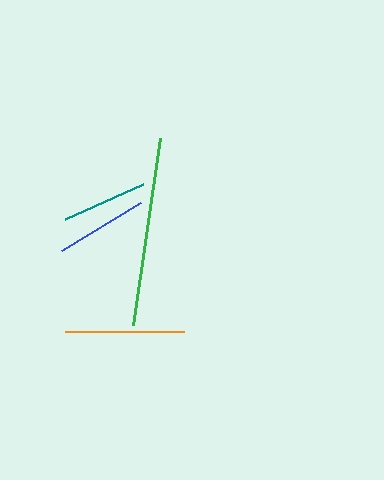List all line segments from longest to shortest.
From longest to shortest: green, orange, blue, teal.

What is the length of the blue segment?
The blue segment is approximately 92 pixels long.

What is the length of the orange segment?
The orange segment is approximately 119 pixels long.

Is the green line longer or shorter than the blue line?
The green line is longer than the blue line.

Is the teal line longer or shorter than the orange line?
The orange line is longer than the teal line.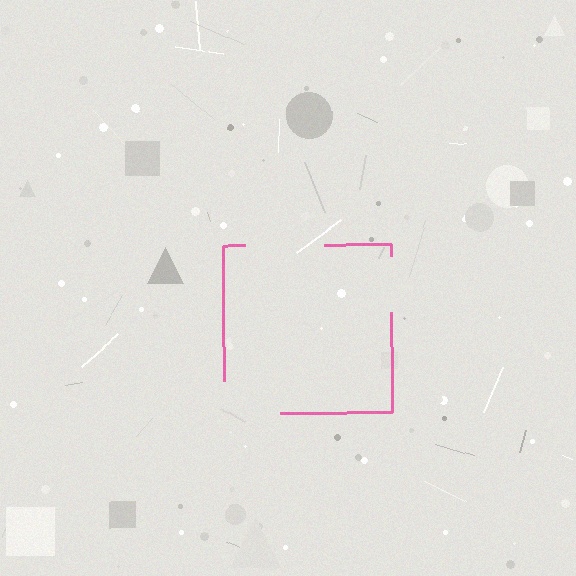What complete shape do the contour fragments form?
The contour fragments form a square.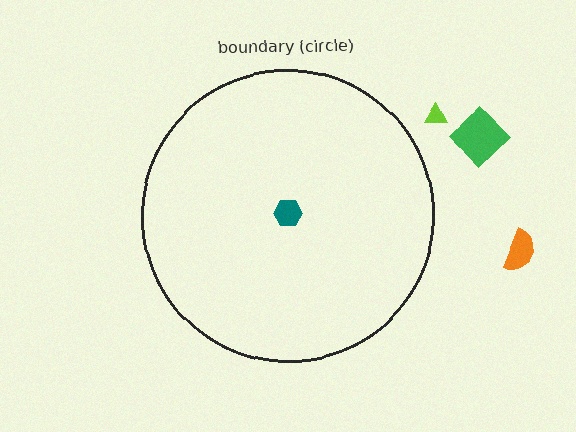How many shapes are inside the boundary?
1 inside, 3 outside.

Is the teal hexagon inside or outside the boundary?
Inside.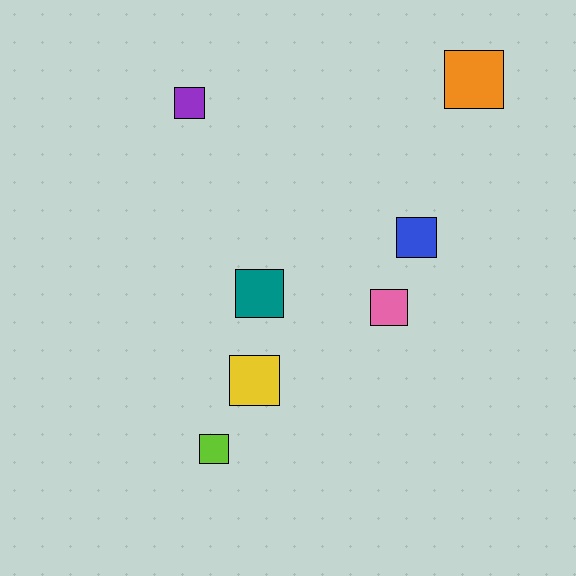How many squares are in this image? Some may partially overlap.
There are 7 squares.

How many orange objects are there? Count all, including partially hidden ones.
There is 1 orange object.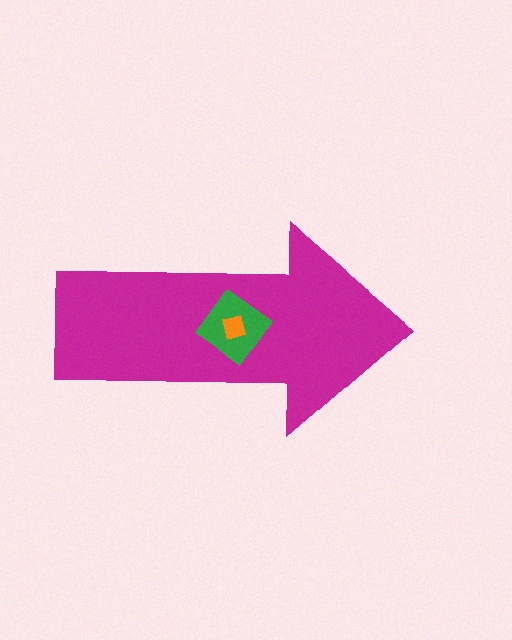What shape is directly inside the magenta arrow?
The green diamond.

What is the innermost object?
The orange square.